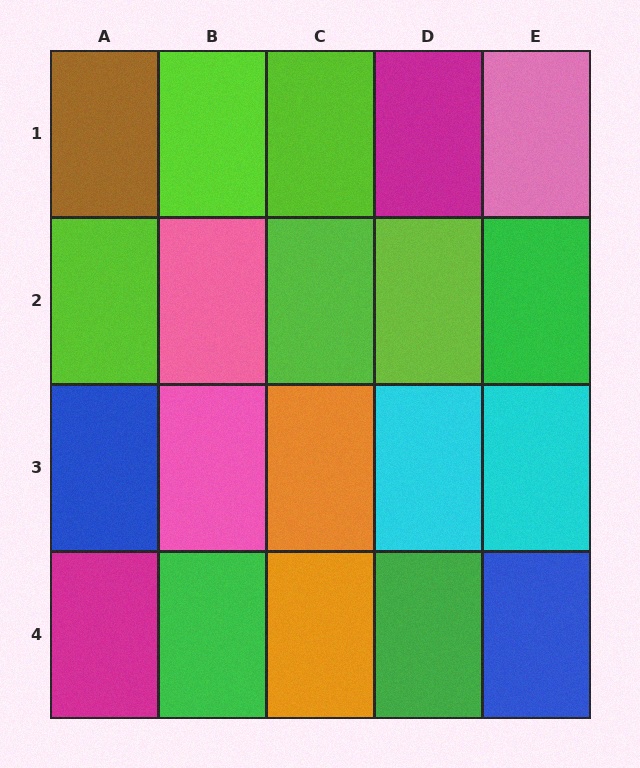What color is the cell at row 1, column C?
Lime.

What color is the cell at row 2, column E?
Green.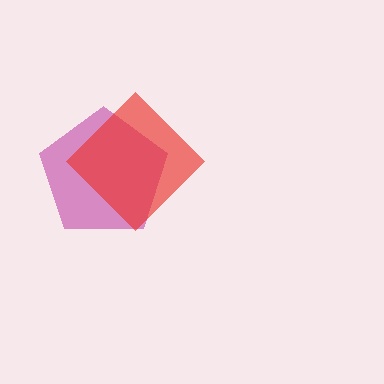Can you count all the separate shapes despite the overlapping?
Yes, there are 2 separate shapes.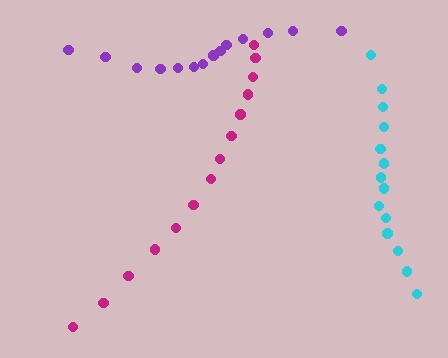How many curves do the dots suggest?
There are 3 distinct paths.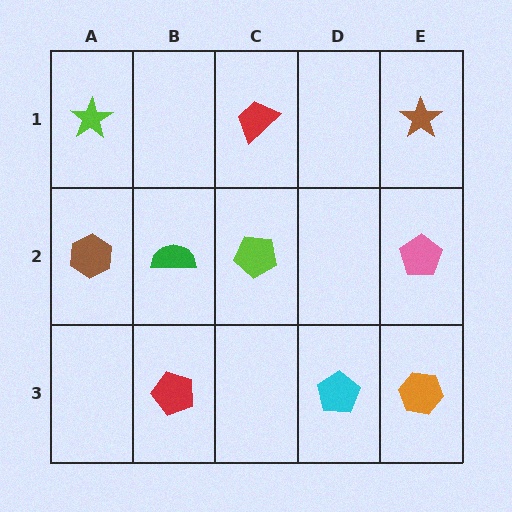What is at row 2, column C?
A lime pentagon.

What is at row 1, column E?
A brown star.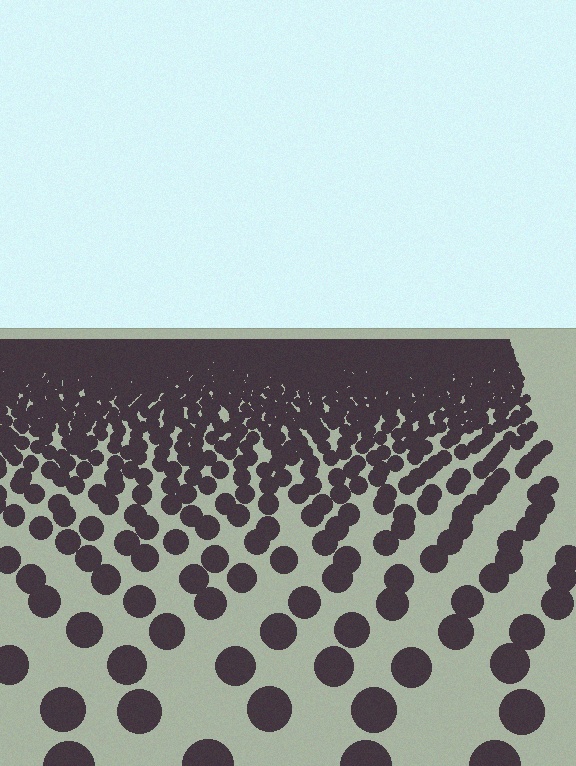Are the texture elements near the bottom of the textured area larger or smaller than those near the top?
Larger. Near the bottom, elements are closer to the viewer and appear at a bigger on-screen size.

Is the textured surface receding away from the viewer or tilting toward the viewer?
The surface is receding away from the viewer. Texture elements get smaller and denser toward the top.